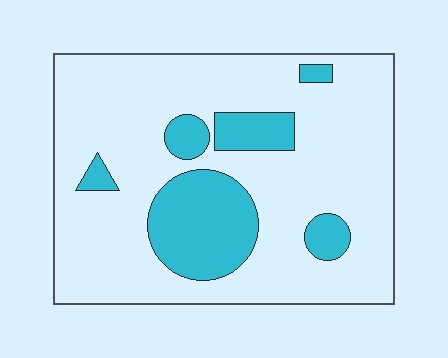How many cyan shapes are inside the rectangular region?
6.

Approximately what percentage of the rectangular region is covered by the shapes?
Approximately 20%.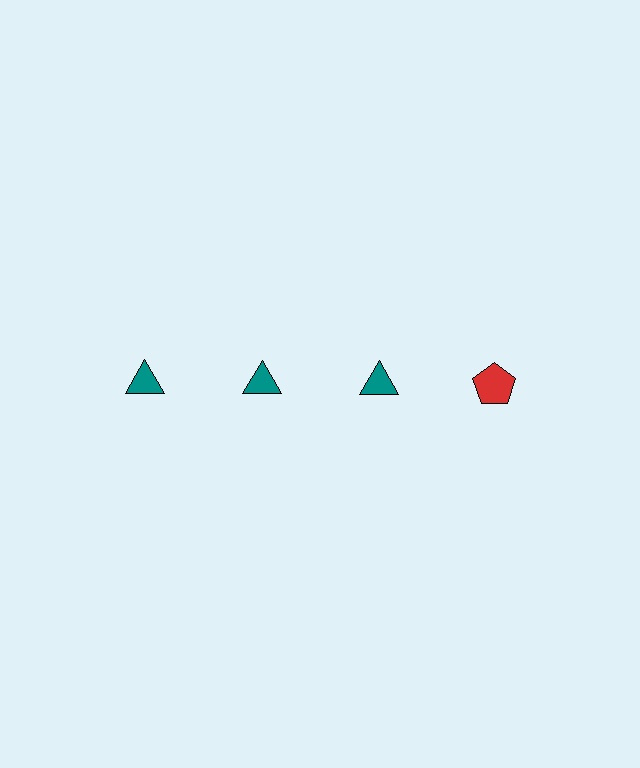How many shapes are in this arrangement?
There are 4 shapes arranged in a grid pattern.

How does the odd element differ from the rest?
It differs in both color (red instead of teal) and shape (pentagon instead of triangle).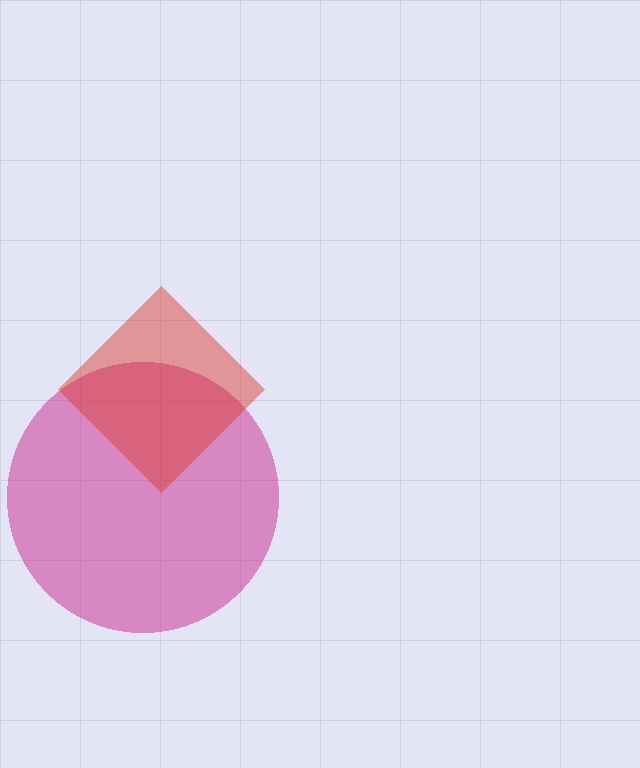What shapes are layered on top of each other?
The layered shapes are: a magenta circle, a red diamond.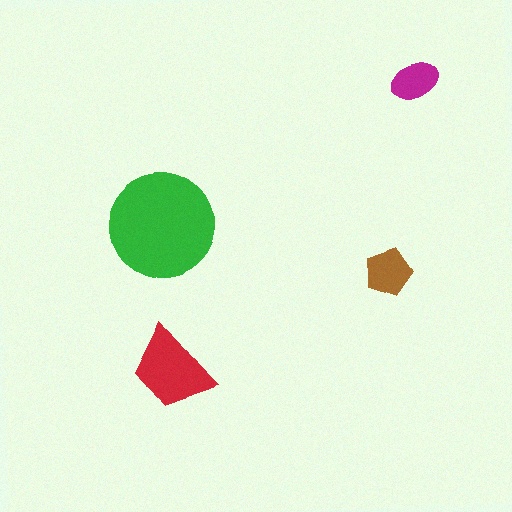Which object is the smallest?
The magenta ellipse.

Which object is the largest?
The green circle.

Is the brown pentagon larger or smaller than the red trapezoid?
Smaller.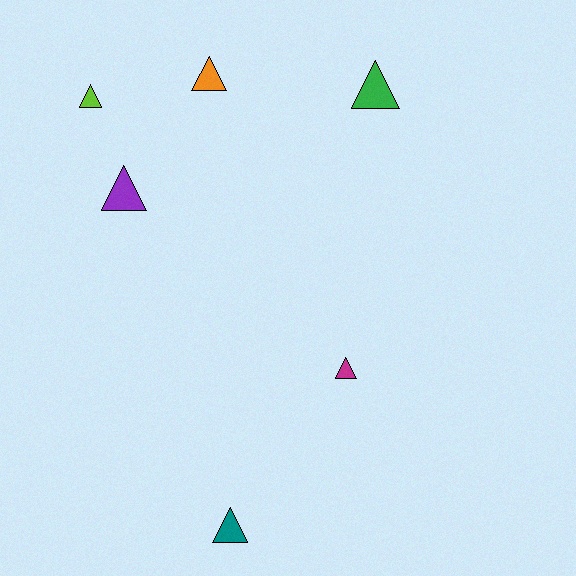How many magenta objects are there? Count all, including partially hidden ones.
There is 1 magenta object.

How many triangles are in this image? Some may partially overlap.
There are 6 triangles.